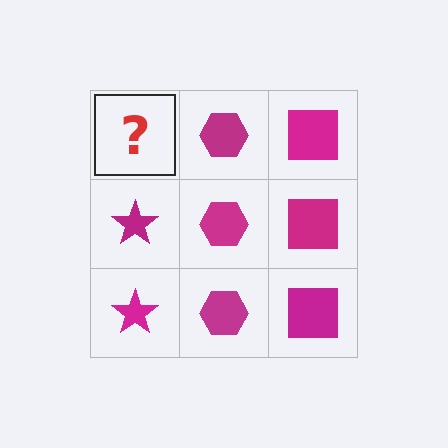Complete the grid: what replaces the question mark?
The question mark should be replaced with a magenta star.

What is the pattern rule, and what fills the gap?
The rule is that each column has a consistent shape. The gap should be filled with a magenta star.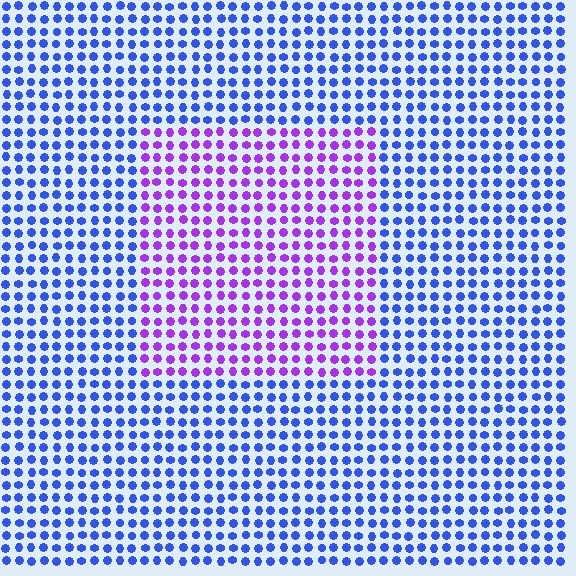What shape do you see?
I see a rectangle.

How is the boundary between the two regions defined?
The boundary is defined purely by a slight shift in hue (about 52 degrees). Spacing, size, and orientation are identical on both sides.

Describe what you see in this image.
The image is filled with small blue elements in a uniform arrangement. A rectangle-shaped region is visible where the elements are tinted to a slightly different hue, forming a subtle color boundary.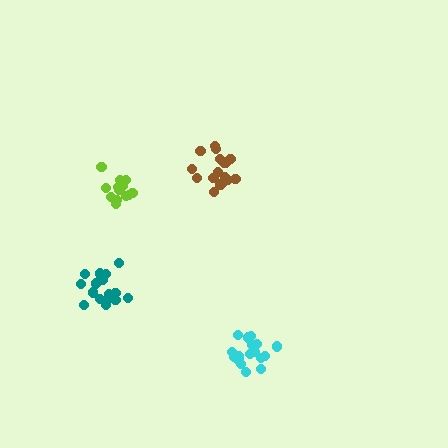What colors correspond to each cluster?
The clusters are colored: teal, lime, cyan, brown.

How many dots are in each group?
Group 1: 17 dots, Group 2: 14 dots, Group 3: 18 dots, Group 4: 18 dots (67 total).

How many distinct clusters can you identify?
There are 4 distinct clusters.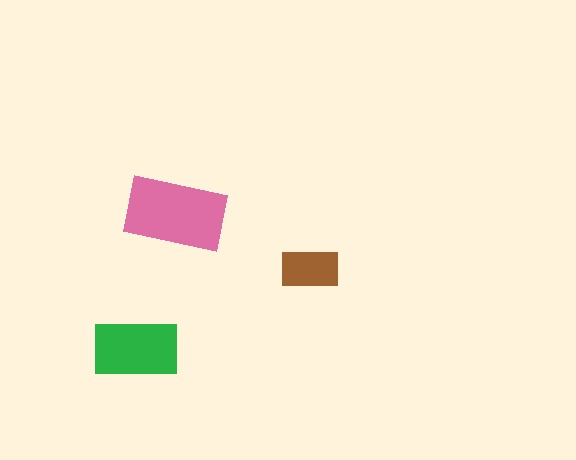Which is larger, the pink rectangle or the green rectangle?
The pink one.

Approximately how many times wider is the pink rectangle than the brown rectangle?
About 1.5 times wider.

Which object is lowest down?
The green rectangle is bottommost.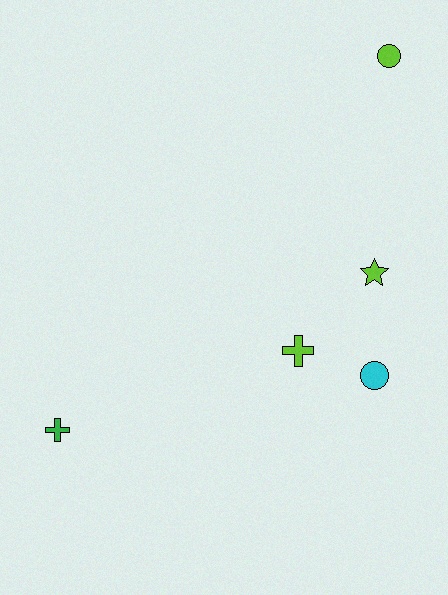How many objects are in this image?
There are 5 objects.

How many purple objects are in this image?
There are no purple objects.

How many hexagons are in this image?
There are no hexagons.